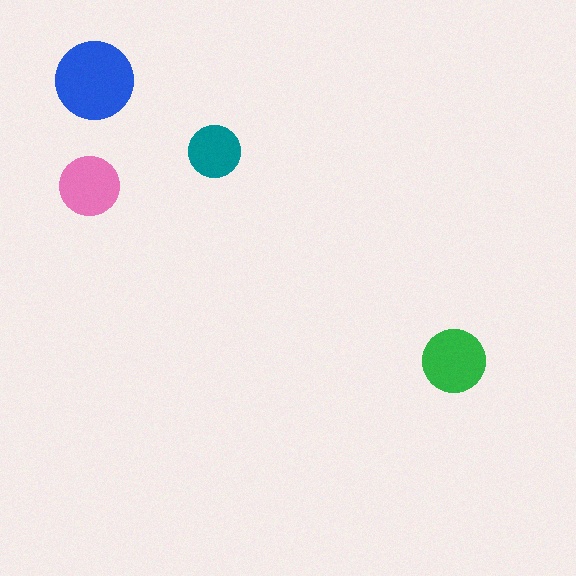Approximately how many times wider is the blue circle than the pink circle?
About 1.5 times wider.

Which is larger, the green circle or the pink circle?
The green one.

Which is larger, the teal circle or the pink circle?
The pink one.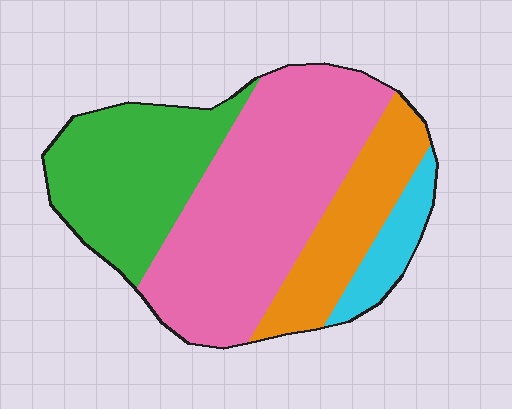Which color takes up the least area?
Cyan, at roughly 10%.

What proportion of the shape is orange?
Orange takes up less than a quarter of the shape.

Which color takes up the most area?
Pink, at roughly 45%.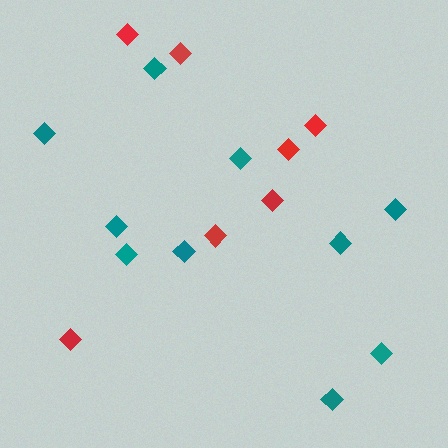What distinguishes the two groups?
There are 2 groups: one group of teal diamonds (10) and one group of red diamonds (7).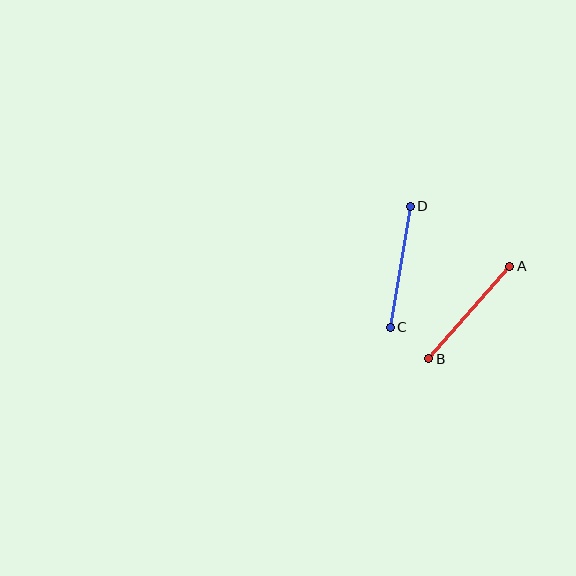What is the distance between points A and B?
The distance is approximately 123 pixels.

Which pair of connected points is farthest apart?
Points A and B are farthest apart.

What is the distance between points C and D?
The distance is approximately 123 pixels.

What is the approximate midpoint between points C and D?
The midpoint is at approximately (400, 267) pixels.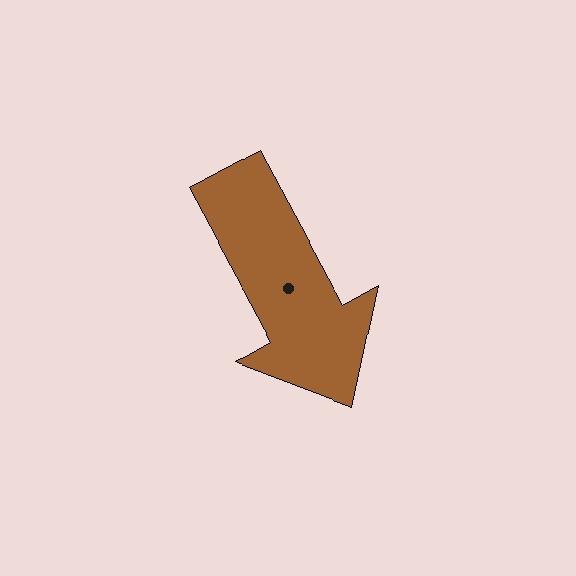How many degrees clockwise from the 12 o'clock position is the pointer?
Approximately 151 degrees.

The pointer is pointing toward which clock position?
Roughly 5 o'clock.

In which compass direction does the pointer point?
Southeast.